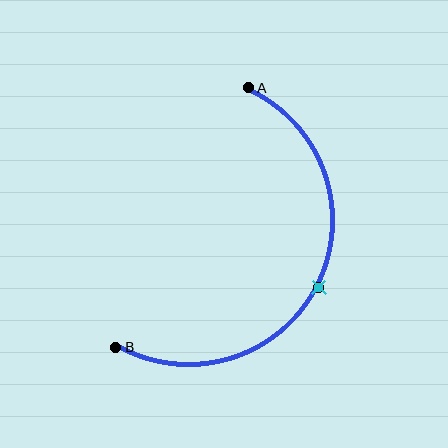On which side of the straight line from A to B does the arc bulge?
The arc bulges to the right of the straight line connecting A and B.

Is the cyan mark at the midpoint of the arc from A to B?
Yes. The cyan mark lies on the arc at equal arc-length from both A and B — it is the arc midpoint.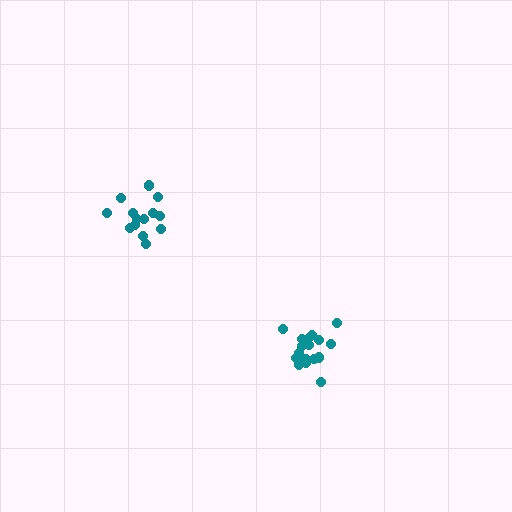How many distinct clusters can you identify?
There are 2 distinct clusters.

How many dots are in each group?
Group 1: 14 dots, Group 2: 18 dots (32 total).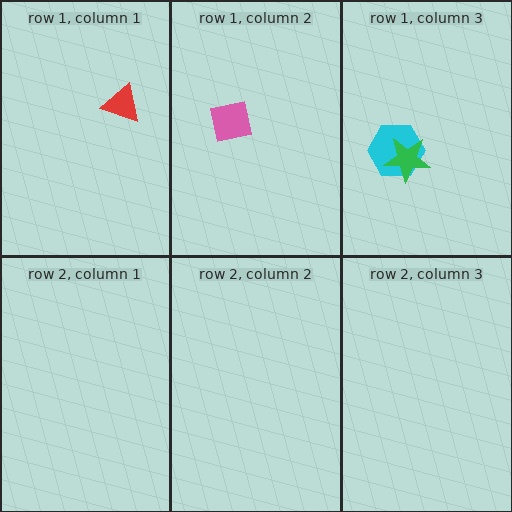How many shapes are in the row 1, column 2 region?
1.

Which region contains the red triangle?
The row 1, column 1 region.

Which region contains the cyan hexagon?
The row 1, column 3 region.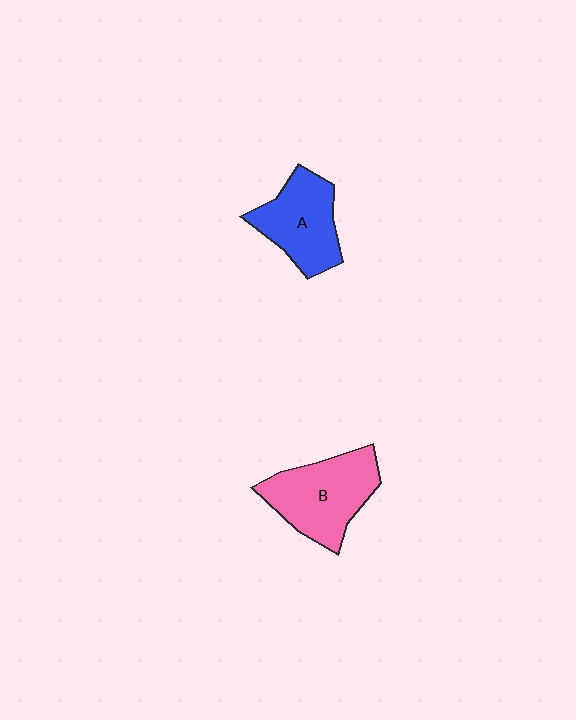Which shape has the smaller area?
Shape A (blue).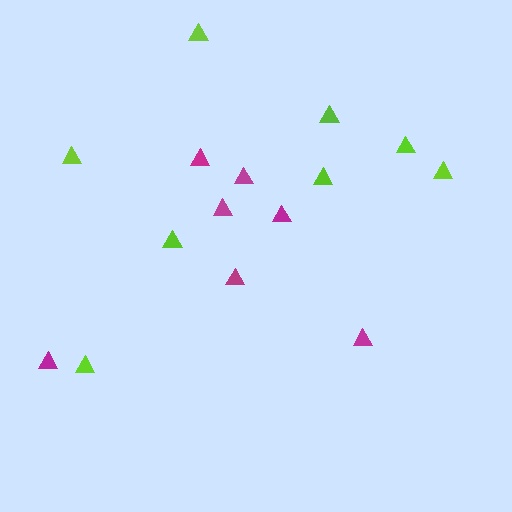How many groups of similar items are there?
There are 2 groups: one group of lime triangles (8) and one group of magenta triangles (7).